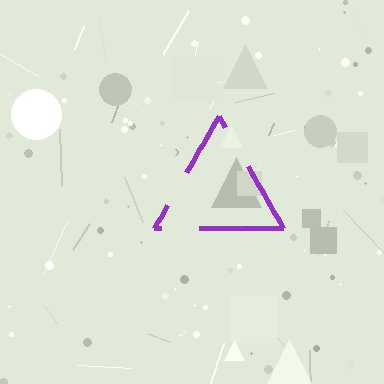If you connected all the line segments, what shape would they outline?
They would outline a triangle.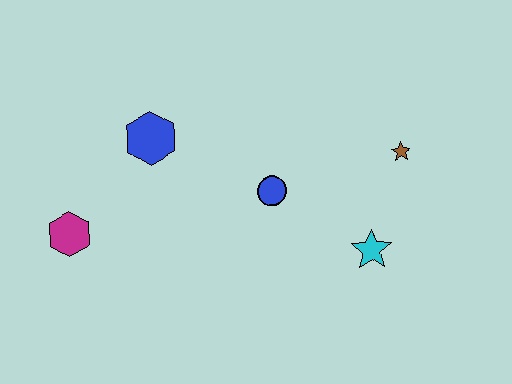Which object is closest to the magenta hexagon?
The blue hexagon is closest to the magenta hexagon.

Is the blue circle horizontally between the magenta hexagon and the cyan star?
Yes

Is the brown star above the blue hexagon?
No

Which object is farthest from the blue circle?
The magenta hexagon is farthest from the blue circle.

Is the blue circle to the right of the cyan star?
No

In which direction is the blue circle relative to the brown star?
The blue circle is to the left of the brown star.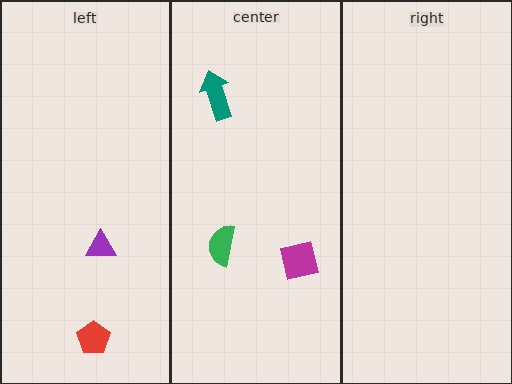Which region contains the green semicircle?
The center region.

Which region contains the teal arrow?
The center region.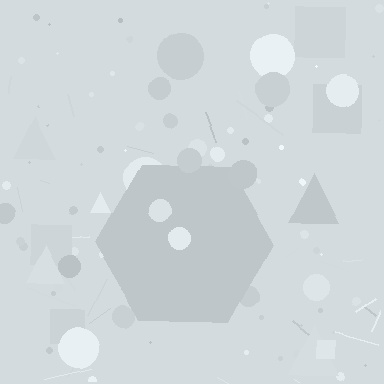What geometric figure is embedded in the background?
A hexagon is embedded in the background.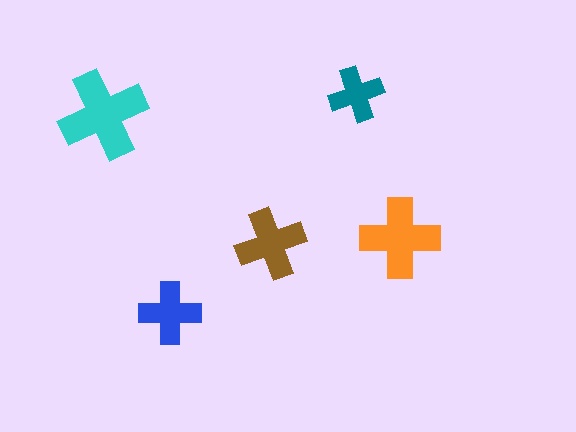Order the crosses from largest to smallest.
the cyan one, the orange one, the brown one, the blue one, the teal one.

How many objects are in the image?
There are 5 objects in the image.